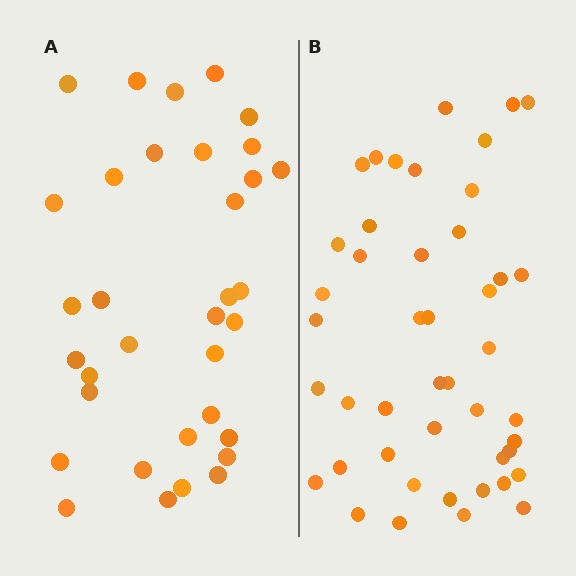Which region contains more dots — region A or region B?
Region B (the right region) has more dots.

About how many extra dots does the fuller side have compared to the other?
Region B has roughly 12 or so more dots than region A.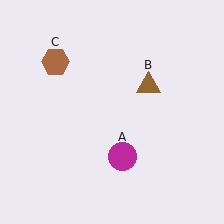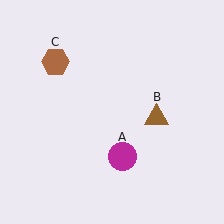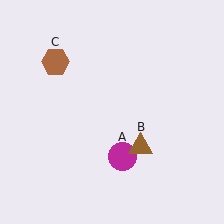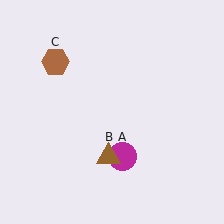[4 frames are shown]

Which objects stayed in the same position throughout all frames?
Magenta circle (object A) and brown hexagon (object C) remained stationary.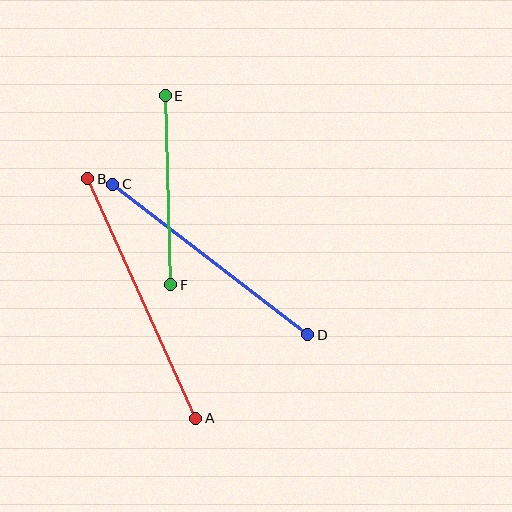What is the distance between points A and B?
The distance is approximately 263 pixels.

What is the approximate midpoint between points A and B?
The midpoint is at approximately (142, 298) pixels.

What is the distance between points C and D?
The distance is approximately 246 pixels.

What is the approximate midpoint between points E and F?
The midpoint is at approximately (168, 190) pixels.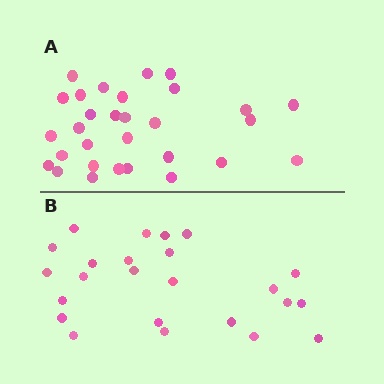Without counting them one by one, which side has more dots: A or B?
Region A (the top region) has more dots.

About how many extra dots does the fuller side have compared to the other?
Region A has about 6 more dots than region B.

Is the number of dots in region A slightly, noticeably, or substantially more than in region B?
Region A has noticeably more, but not dramatically so. The ratio is roughly 1.2 to 1.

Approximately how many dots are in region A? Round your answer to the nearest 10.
About 30 dots.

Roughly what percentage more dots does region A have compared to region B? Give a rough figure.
About 25% more.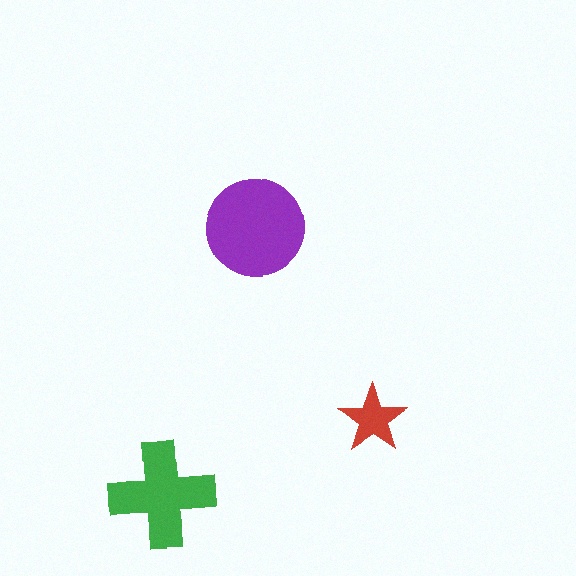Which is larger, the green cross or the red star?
The green cross.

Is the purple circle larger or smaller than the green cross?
Larger.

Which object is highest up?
The purple circle is topmost.